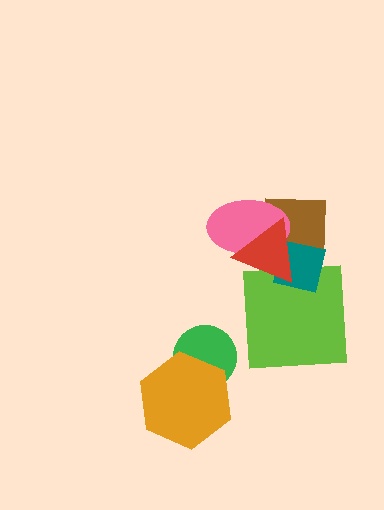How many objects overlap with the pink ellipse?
3 objects overlap with the pink ellipse.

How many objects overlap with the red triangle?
4 objects overlap with the red triangle.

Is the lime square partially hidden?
Yes, it is partially covered by another shape.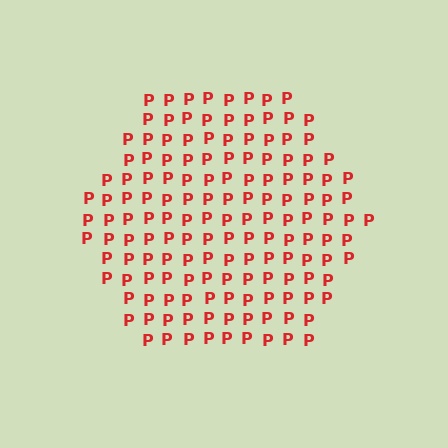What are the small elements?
The small elements are letter P's.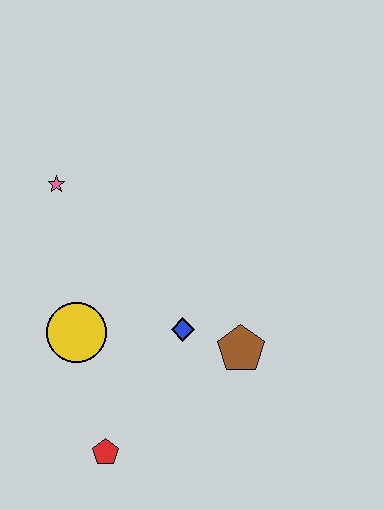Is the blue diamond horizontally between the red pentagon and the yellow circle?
No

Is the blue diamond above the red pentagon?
Yes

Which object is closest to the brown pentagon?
The blue diamond is closest to the brown pentagon.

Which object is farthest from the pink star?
The red pentagon is farthest from the pink star.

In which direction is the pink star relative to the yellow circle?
The pink star is above the yellow circle.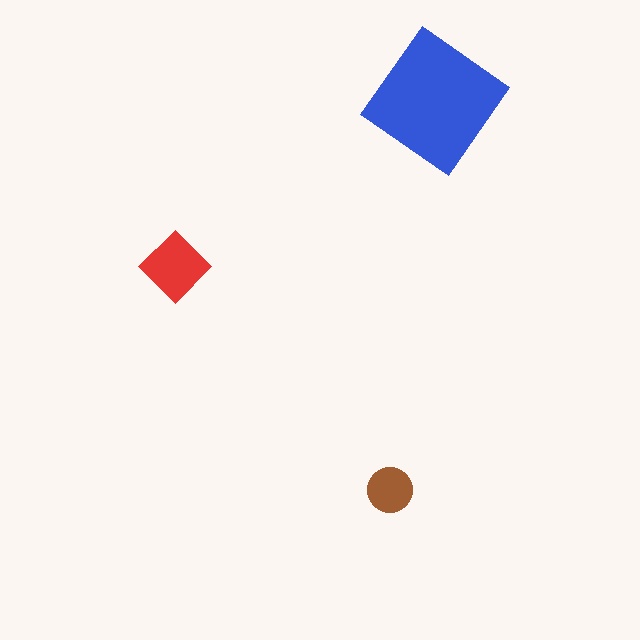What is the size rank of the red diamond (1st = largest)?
2nd.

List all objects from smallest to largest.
The brown circle, the red diamond, the blue diamond.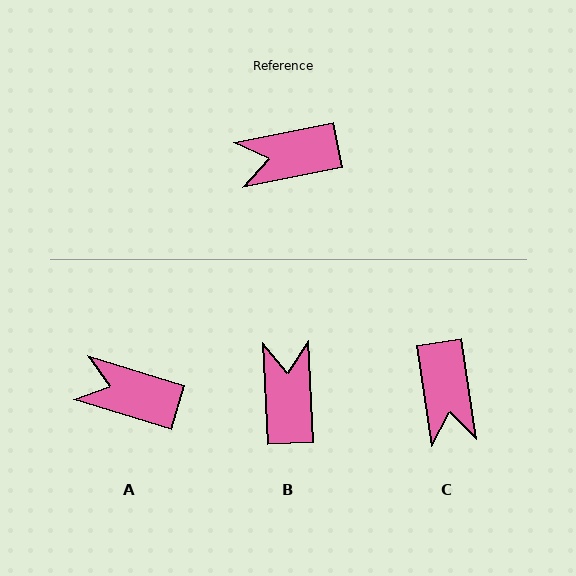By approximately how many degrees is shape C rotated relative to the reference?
Approximately 87 degrees counter-clockwise.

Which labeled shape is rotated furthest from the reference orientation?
B, about 99 degrees away.